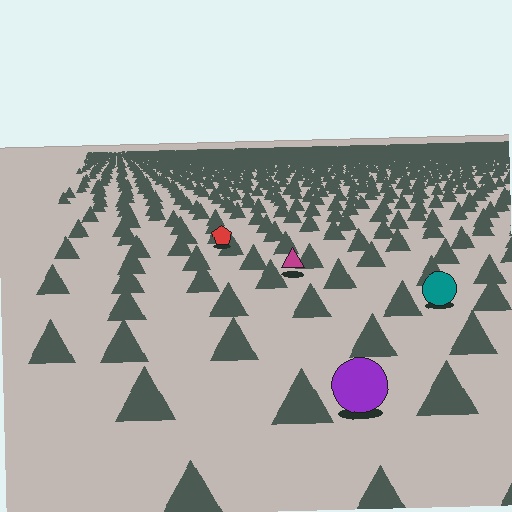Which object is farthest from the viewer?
The red pentagon is farthest from the viewer. It appears smaller and the ground texture around it is denser.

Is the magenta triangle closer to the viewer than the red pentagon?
Yes. The magenta triangle is closer — you can tell from the texture gradient: the ground texture is coarser near it.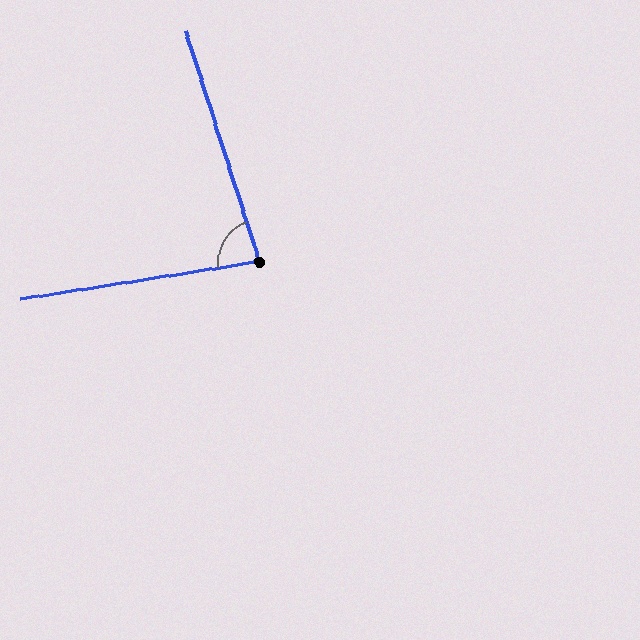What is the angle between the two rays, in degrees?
Approximately 81 degrees.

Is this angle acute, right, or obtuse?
It is acute.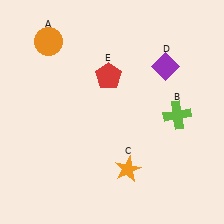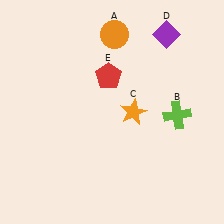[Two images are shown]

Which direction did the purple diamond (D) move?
The purple diamond (D) moved up.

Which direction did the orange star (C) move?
The orange star (C) moved up.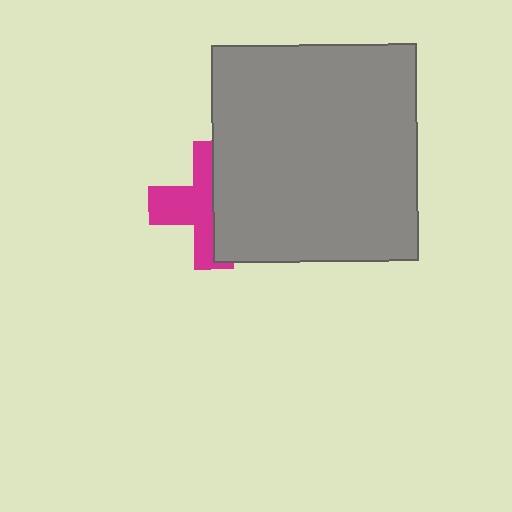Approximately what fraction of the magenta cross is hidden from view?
Roughly 49% of the magenta cross is hidden behind the gray rectangle.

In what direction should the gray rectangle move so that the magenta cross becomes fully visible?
The gray rectangle should move right. That is the shortest direction to clear the overlap and leave the magenta cross fully visible.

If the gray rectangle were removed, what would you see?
You would see the complete magenta cross.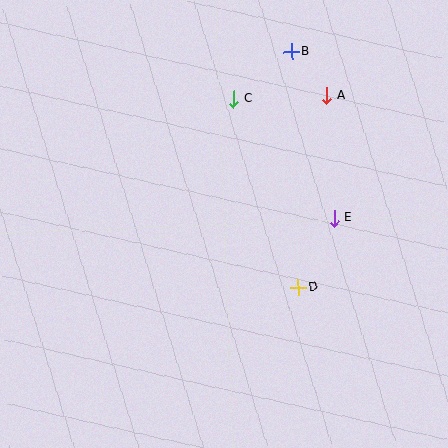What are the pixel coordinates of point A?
Point A is at (327, 96).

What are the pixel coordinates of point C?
Point C is at (234, 99).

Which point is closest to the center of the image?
Point D at (298, 287) is closest to the center.